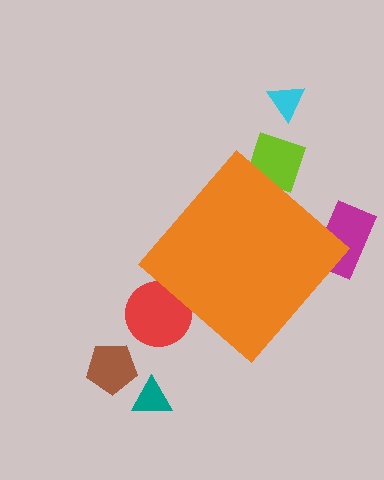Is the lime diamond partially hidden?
Yes, the lime diamond is partially hidden behind the orange diamond.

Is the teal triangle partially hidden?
No, the teal triangle is fully visible.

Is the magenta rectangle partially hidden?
Yes, the magenta rectangle is partially hidden behind the orange diamond.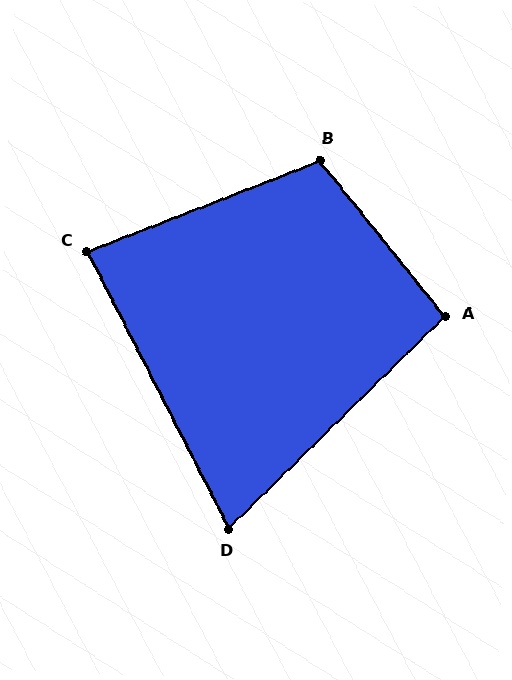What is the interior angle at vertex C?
Approximately 84 degrees (acute).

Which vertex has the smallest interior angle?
D, at approximately 73 degrees.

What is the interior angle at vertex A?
Approximately 96 degrees (obtuse).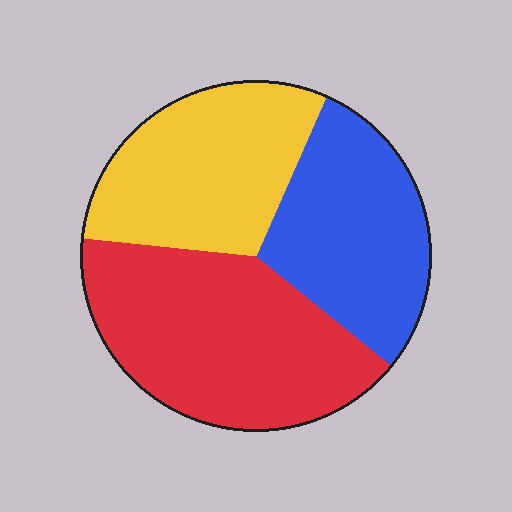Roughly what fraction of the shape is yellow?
Yellow takes up between a quarter and a half of the shape.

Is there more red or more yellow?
Red.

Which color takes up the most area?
Red, at roughly 40%.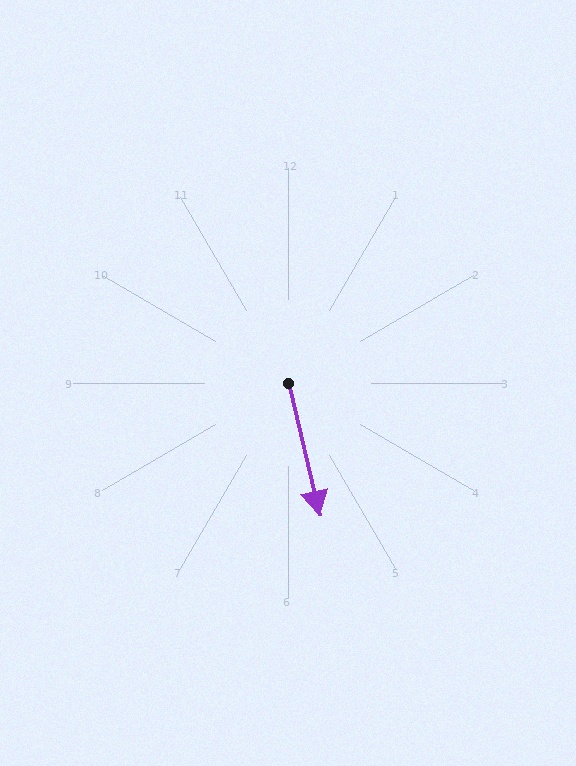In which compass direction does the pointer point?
South.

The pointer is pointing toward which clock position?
Roughly 6 o'clock.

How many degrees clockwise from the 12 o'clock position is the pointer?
Approximately 167 degrees.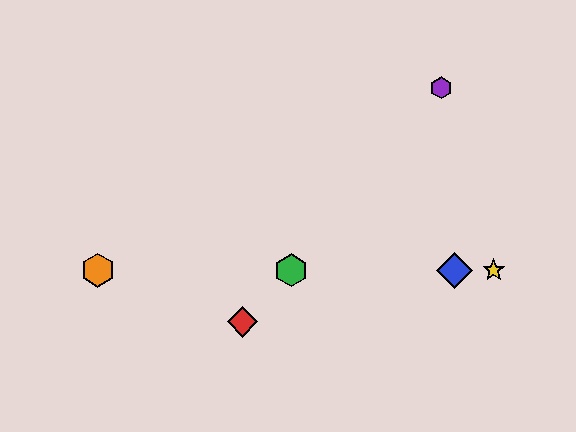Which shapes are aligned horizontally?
The blue diamond, the green hexagon, the yellow star, the orange hexagon are aligned horizontally.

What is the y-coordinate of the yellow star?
The yellow star is at y≈270.